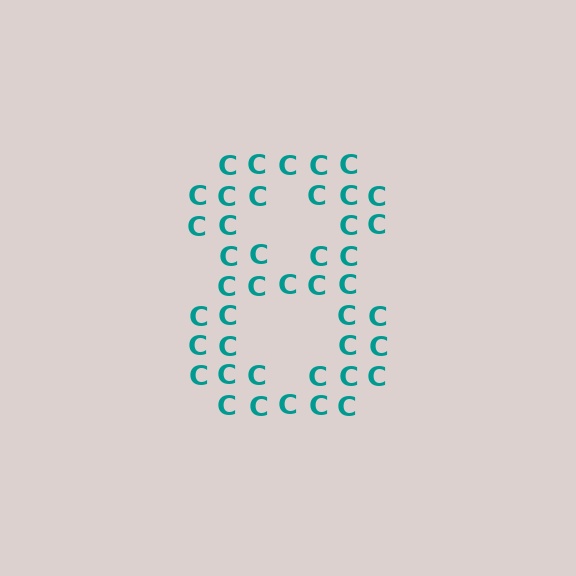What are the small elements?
The small elements are letter C's.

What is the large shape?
The large shape is the digit 8.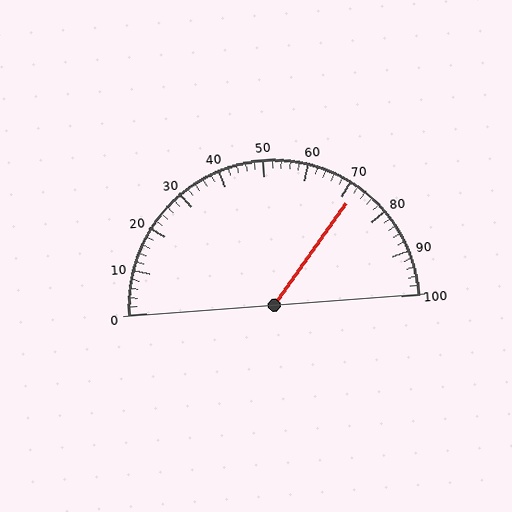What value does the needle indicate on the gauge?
The needle indicates approximately 72.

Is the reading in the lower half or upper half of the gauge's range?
The reading is in the upper half of the range (0 to 100).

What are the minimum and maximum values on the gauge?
The gauge ranges from 0 to 100.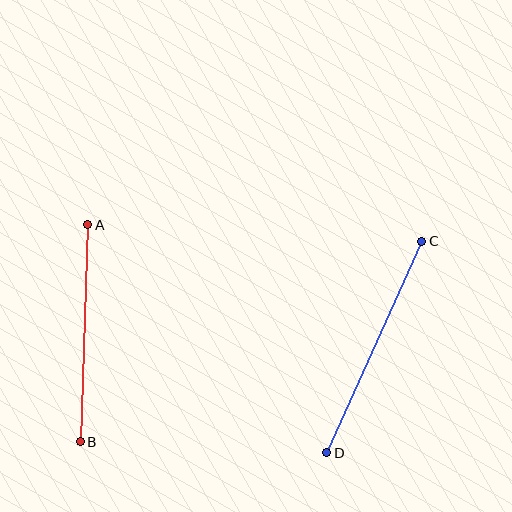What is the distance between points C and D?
The distance is approximately 232 pixels.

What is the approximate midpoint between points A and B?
The midpoint is at approximately (84, 333) pixels.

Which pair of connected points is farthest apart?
Points C and D are farthest apart.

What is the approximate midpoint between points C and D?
The midpoint is at approximately (374, 347) pixels.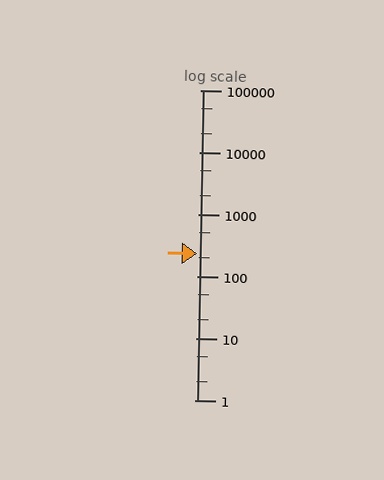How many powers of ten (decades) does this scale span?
The scale spans 5 decades, from 1 to 100000.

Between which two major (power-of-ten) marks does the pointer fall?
The pointer is between 100 and 1000.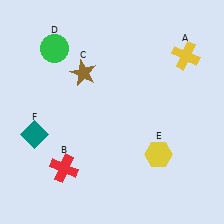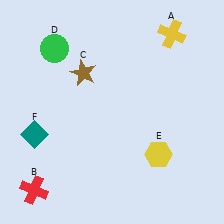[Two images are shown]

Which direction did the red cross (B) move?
The red cross (B) moved left.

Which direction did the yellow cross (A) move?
The yellow cross (A) moved up.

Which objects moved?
The objects that moved are: the yellow cross (A), the red cross (B).